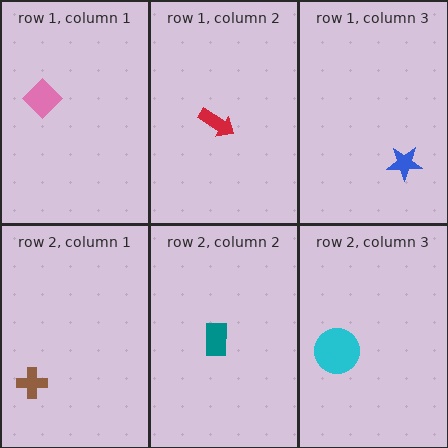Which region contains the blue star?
The row 1, column 3 region.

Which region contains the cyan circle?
The row 2, column 3 region.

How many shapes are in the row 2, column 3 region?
1.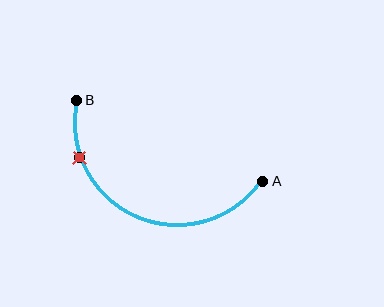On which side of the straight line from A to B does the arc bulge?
The arc bulges below the straight line connecting A and B.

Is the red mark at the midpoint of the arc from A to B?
No. The red mark lies on the arc but is closer to endpoint B. The arc midpoint would be at the point on the curve equidistant along the arc from both A and B.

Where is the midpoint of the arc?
The arc midpoint is the point on the curve farthest from the straight line joining A and B. It sits below that line.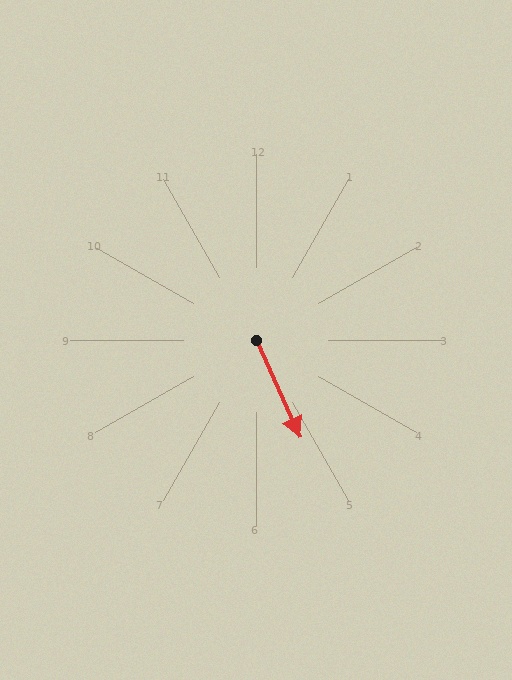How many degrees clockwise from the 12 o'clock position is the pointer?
Approximately 156 degrees.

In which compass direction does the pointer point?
Southeast.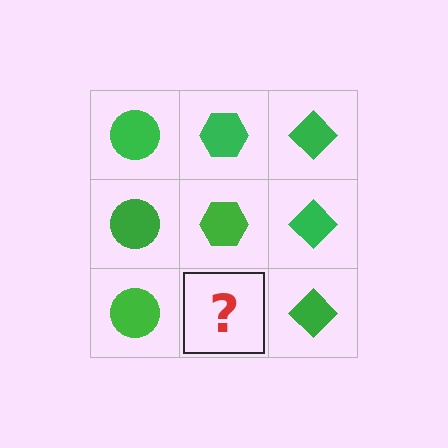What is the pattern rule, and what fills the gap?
The rule is that each column has a consistent shape. The gap should be filled with a green hexagon.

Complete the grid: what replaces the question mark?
The question mark should be replaced with a green hexagon.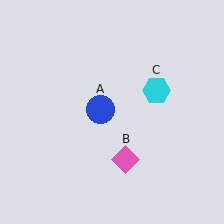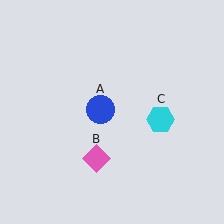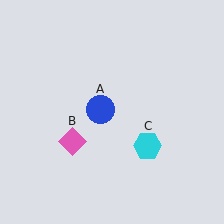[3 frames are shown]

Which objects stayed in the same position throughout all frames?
Blue circle (object A) remained stationary.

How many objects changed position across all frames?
2 objects changed position: pink diamond (object B), cyan hexagon (object C).